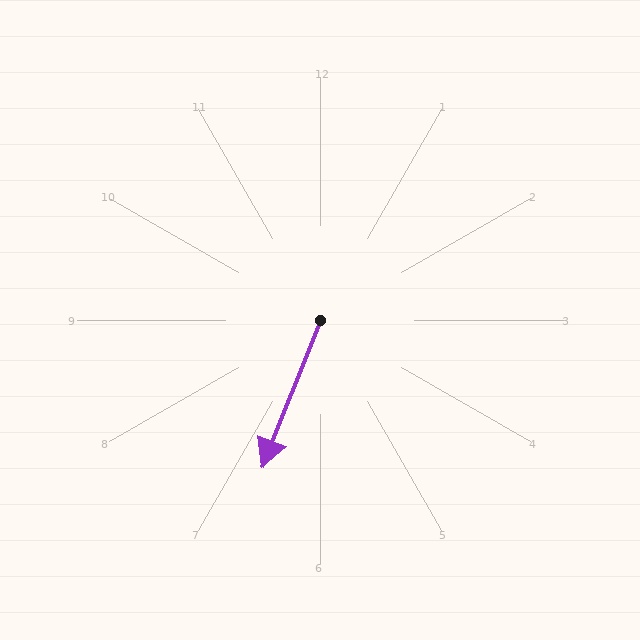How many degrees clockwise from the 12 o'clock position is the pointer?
Approximately 202 degrees.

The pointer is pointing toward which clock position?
Roughly 7 o'clock.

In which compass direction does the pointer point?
South.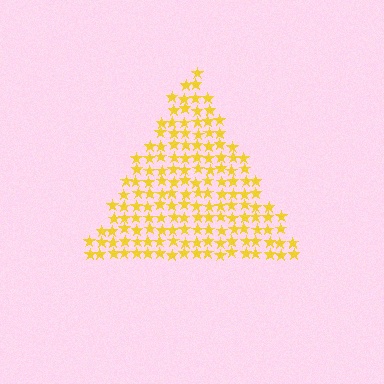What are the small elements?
The small elements are stars.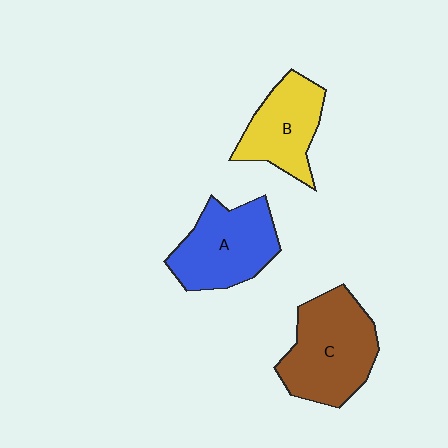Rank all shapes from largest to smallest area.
From largest to smallest: C (brown), A (blue), B (yellow).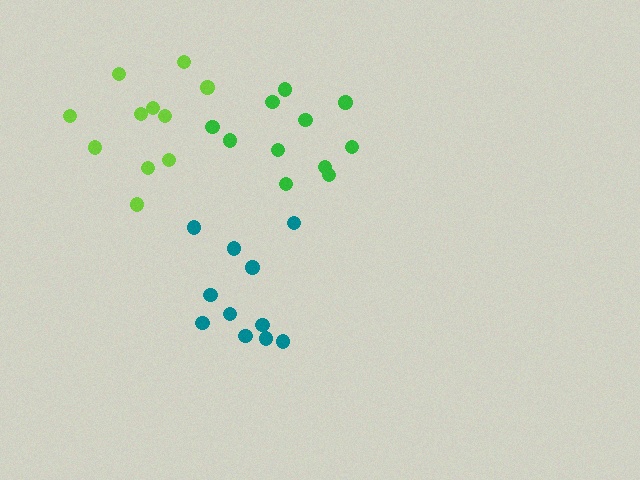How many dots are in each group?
Group 1: 11 dots, Group 2: 11 dots, Group 3: 11 dots (33 total).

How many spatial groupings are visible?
There are 3 spatial groupings.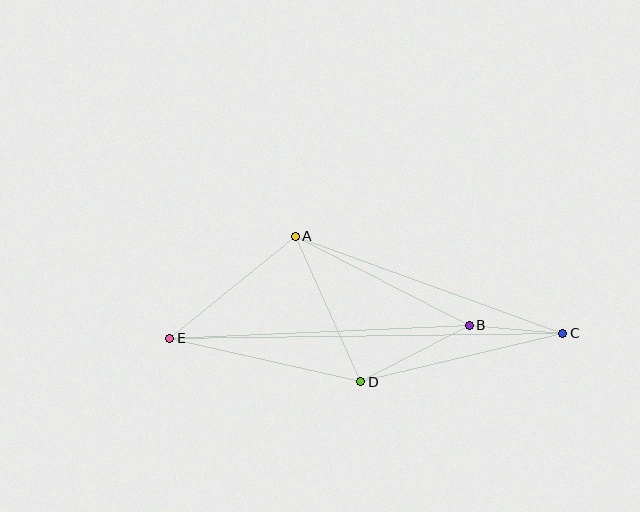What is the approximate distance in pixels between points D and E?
The distance between D and E is approximately 196 pixels.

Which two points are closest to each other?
Points B and C are closest to each other.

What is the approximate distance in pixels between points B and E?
The distance between B and E is approximately 300 pixels.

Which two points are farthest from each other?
Points C and E are farthest from each other.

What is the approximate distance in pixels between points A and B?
The distance between A and B is approximately 195 pixels.